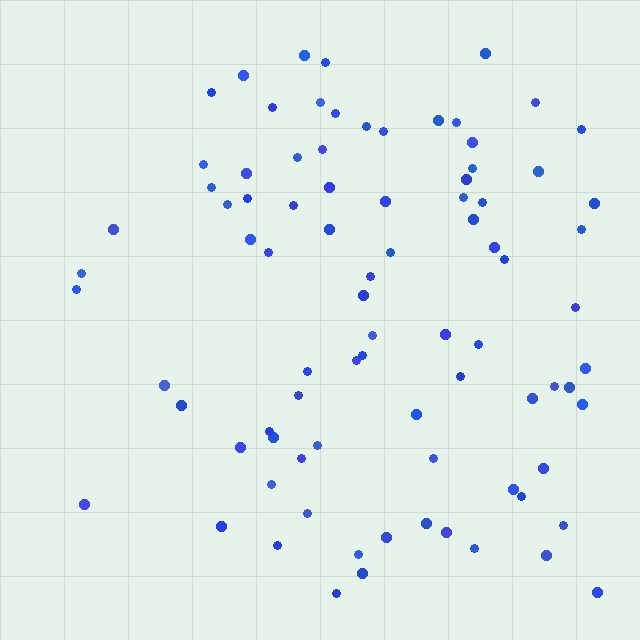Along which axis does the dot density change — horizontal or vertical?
Horizontal.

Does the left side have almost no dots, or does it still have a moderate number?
Still a moderate number, just noticeably fewer than the right.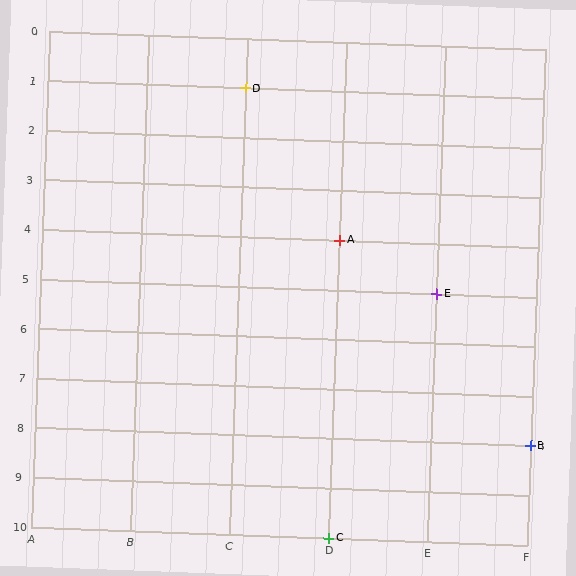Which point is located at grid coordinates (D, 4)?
Point A is at (D, 4).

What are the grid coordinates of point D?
Point D is at grid coordinates (C, 1).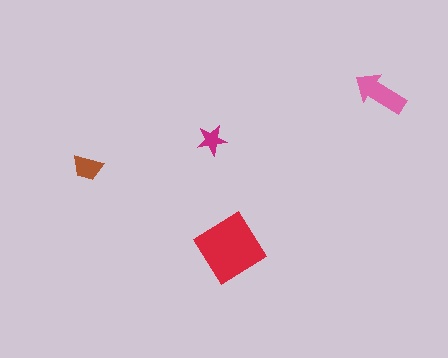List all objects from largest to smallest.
The red diamond, the pink arrow, the brown trapezoid, the magenta star.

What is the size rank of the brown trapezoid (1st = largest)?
3rd.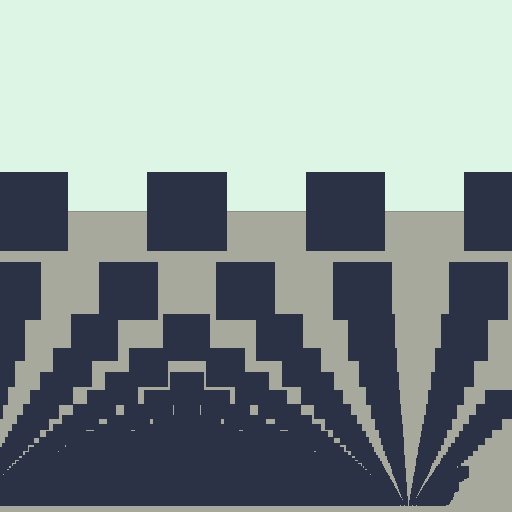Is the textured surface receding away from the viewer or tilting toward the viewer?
The surface appears to tilt toward the viewer. Texture elements get larger and sparser toward the top.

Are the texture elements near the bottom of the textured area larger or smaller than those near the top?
Smaller. The gradient is inverted — elements near the bottom are smaller and denser.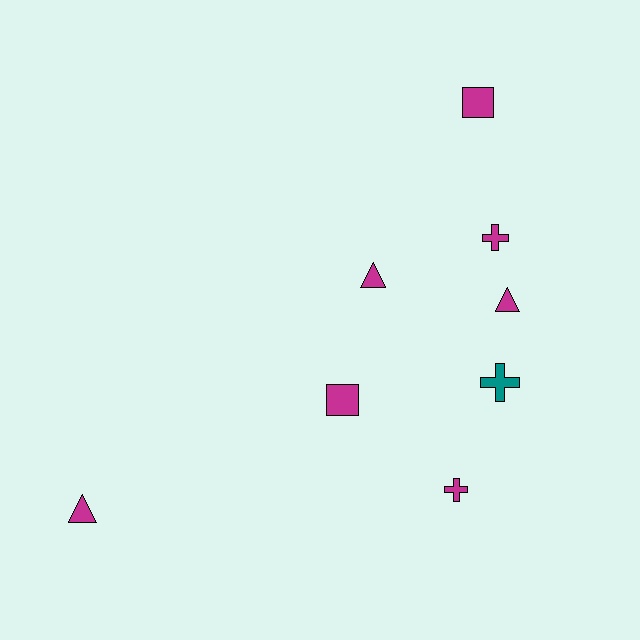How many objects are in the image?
There are 8 objects.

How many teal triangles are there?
There are no teal triangles.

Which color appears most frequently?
Magenta, with 7 objects.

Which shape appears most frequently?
Triangle, with 3 objects.